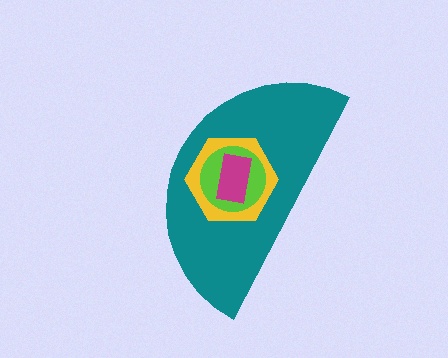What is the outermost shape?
The teal semicircle.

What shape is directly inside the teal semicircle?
The yellow hexagon.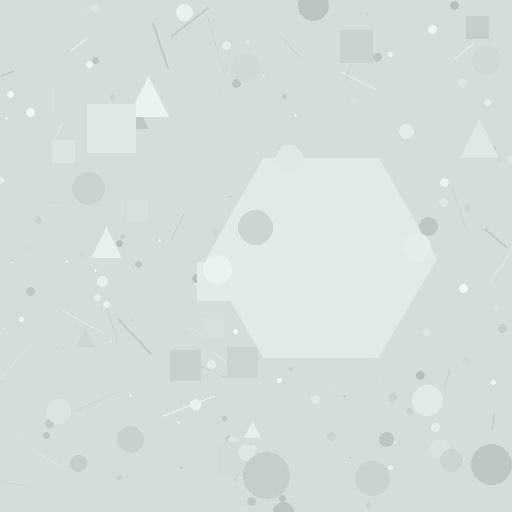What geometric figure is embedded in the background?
A hexagon is embedded in the background.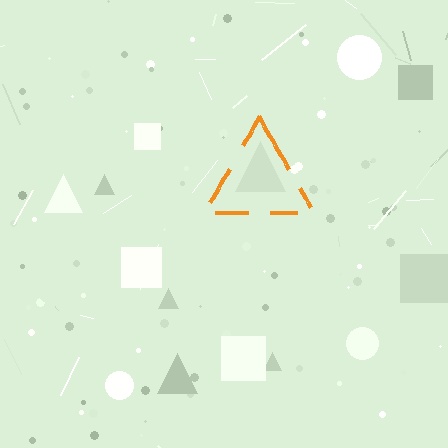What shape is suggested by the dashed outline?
The dashed outline suggests a triangle.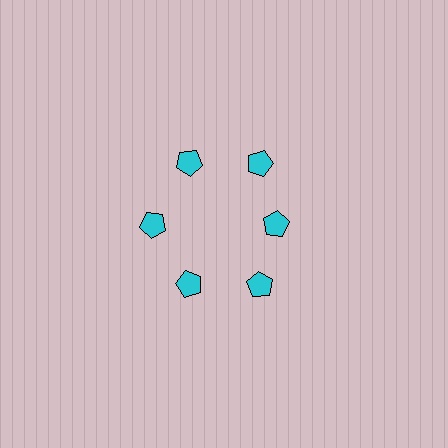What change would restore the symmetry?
The symmetry would be restored by moving it outward, back onto the ring so that all 6 pentagons sit at equal angles and equal distance from the center.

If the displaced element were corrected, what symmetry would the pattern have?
It would have 6-fold rotational symmetry — the pattern would map onto itself every 60 degrees.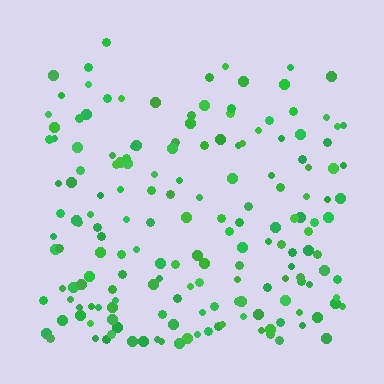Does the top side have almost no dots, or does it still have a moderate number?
Still a moderate number, just noticeably fewer than the bottom.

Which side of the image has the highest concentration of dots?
The bottom.